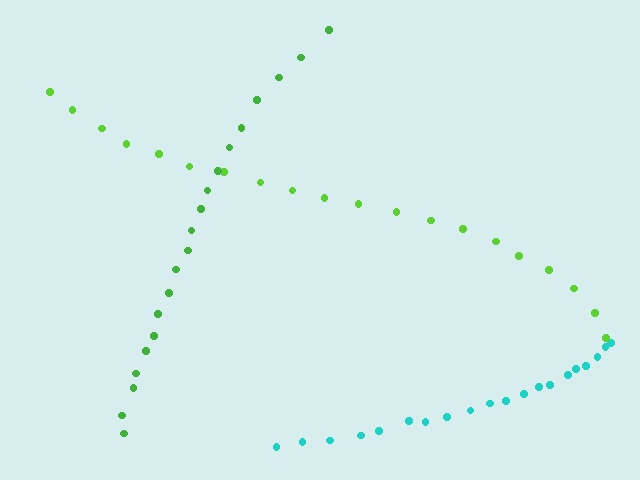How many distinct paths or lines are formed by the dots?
There are 3 distinct paths.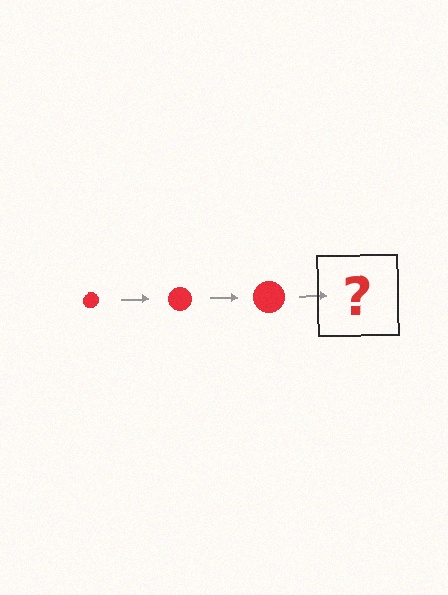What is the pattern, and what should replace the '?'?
The pattern is that the circle gets progressively larger each step. The '?' should be a red circle, larger than the previous one.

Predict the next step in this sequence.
The next step is a red circle, larger than the previous one.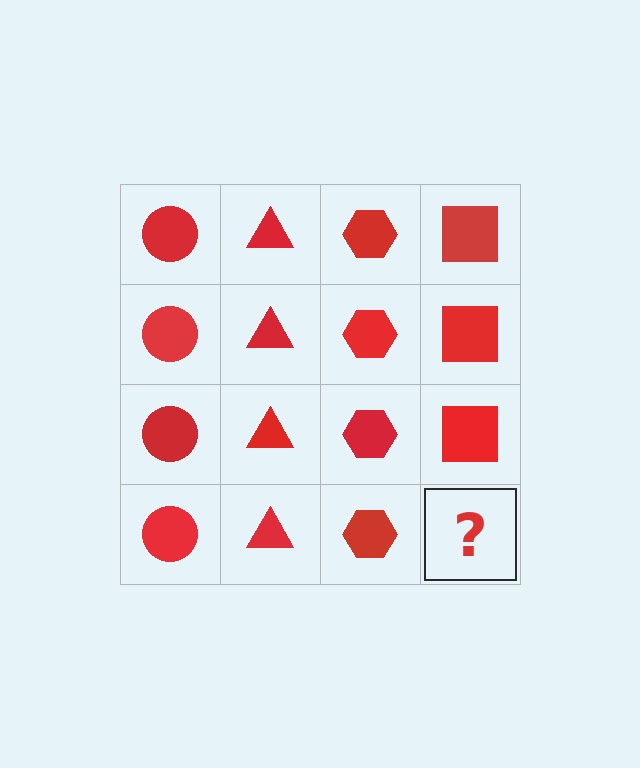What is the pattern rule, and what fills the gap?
The rule is that each column has a consistent shape. The gap should be filled with a red square.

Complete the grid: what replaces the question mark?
The question mark should be replaced with a red square.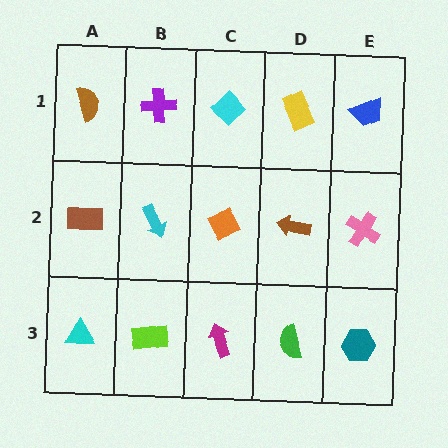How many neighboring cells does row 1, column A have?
2.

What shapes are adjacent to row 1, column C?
An orange diamond (row 2, column C), a purple cross (row 1, column B), a yellow rectangle (row 1, column D).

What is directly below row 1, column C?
An orange diamond.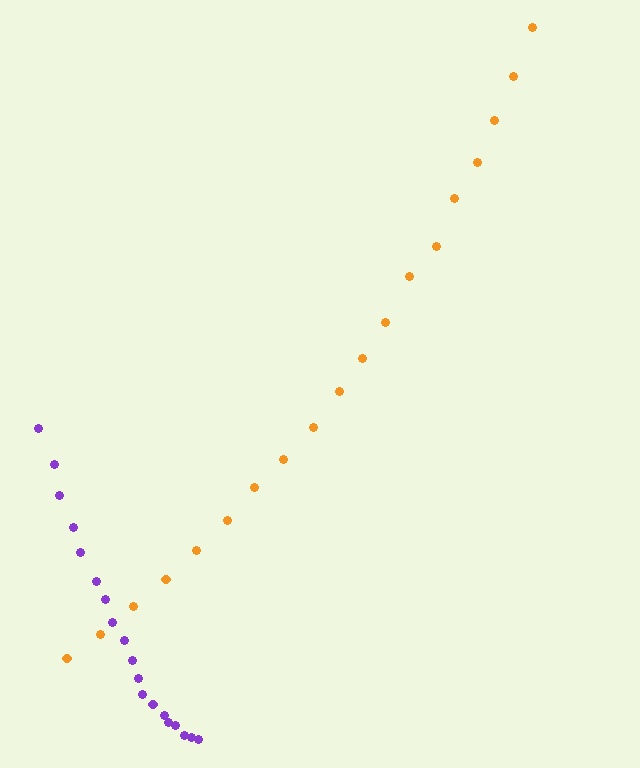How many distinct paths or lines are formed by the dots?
There are 2 distinct paths.